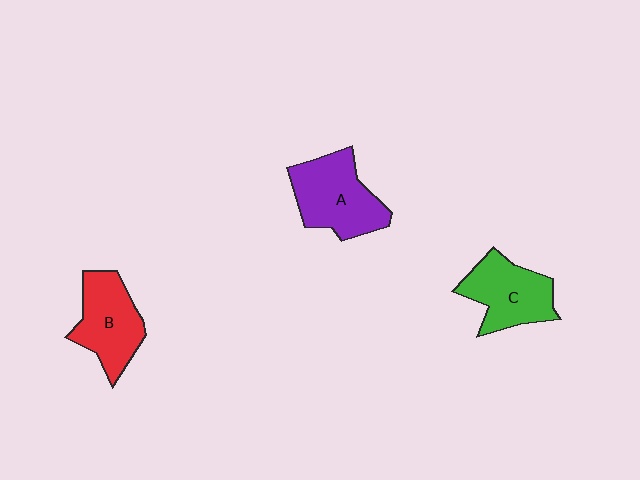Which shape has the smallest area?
Shape C (green).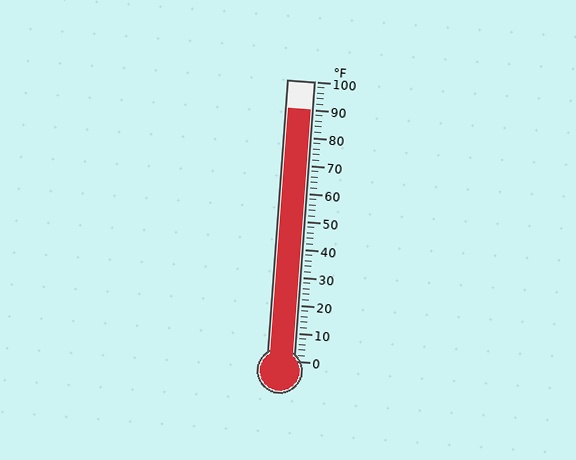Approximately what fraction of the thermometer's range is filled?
The thermometer is filled to approximately 90% of its range.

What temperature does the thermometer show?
The thermometer shows approximately 90°F.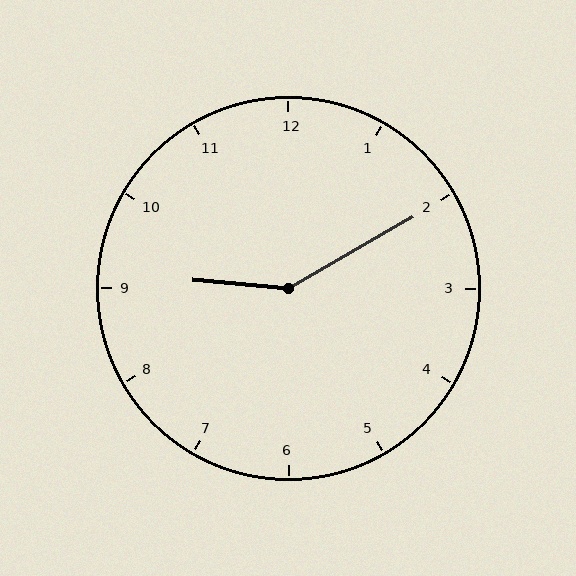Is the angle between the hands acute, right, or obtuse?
It is obtuse.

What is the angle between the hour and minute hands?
Approximately 145 degrees.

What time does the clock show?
9:10.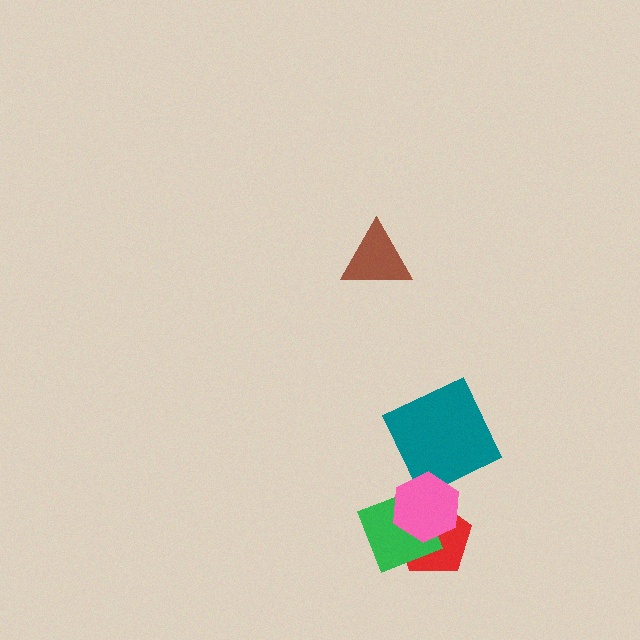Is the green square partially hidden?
Yes, it is partially covered by another shape.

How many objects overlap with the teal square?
0 objects overlap with the teal square.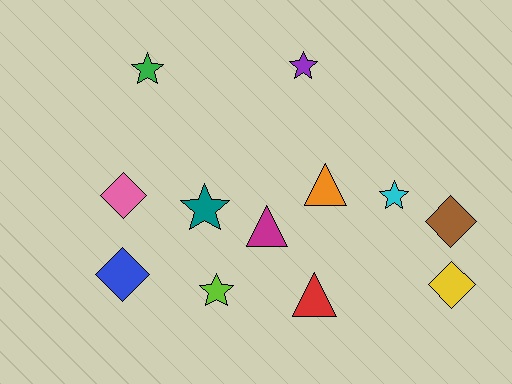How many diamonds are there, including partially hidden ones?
There are 4 diamonds.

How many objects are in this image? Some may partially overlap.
There are 12 objects.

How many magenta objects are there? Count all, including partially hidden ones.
There is 1 magenta object.